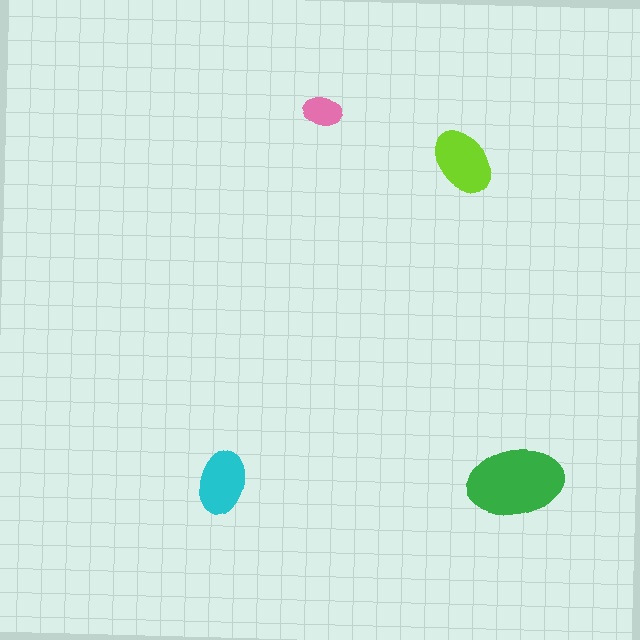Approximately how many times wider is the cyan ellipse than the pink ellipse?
About 1.5 times wider.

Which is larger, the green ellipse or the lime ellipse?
The green one.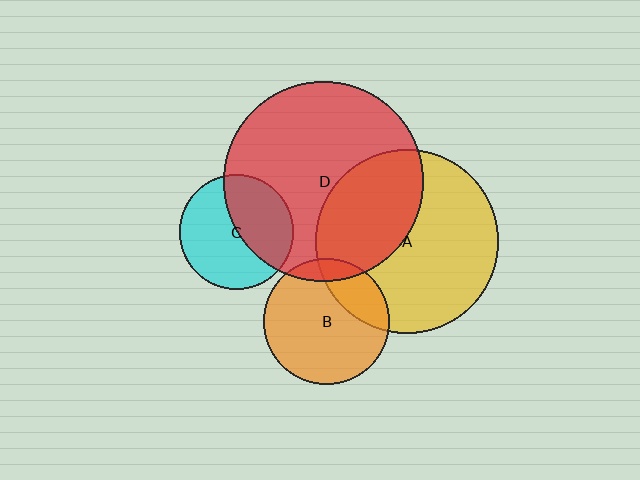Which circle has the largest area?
Circle D (red).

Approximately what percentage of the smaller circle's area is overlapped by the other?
Approximately 10%.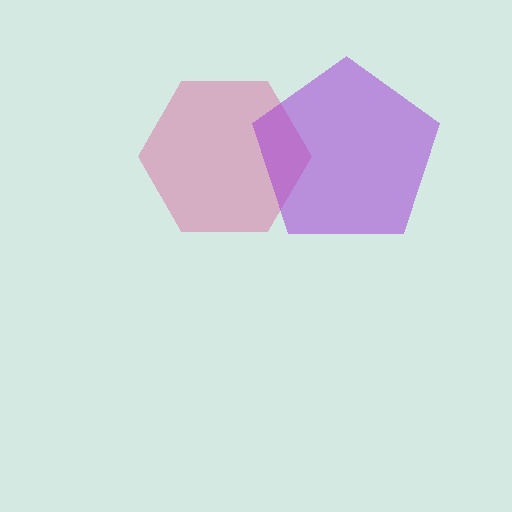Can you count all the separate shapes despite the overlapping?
Yes, there are 2 separate shapes.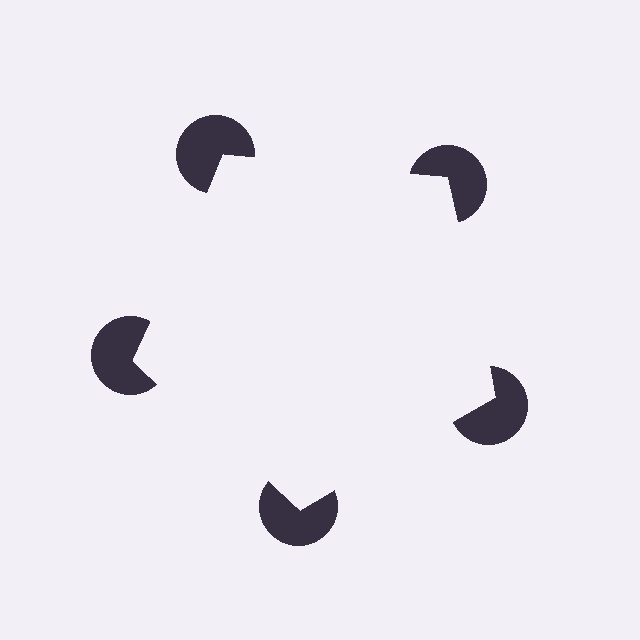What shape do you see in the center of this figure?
An illusory pentagon — its edges are inferred from the aligned wedge cuts in the pac-man discs, not physically drawn.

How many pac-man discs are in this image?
There are 5 — one at each vertex of the illusory pentagon.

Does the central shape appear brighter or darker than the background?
It typically appears slightly brighter than the background, even though no actual brightness change is drawn.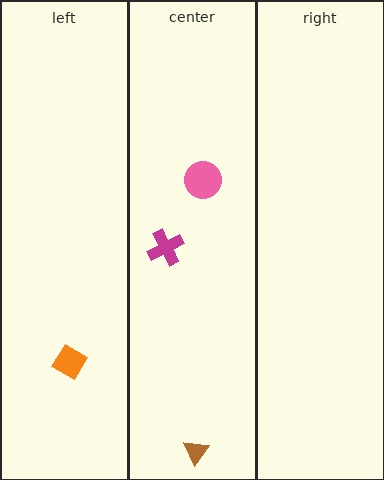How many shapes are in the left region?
1.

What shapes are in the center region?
The pink circle, the magenta cross, the brown triangle.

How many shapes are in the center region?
3.